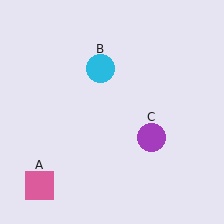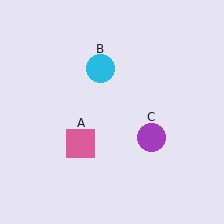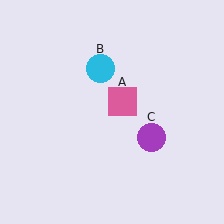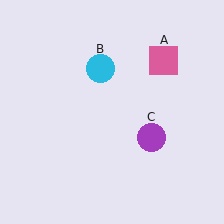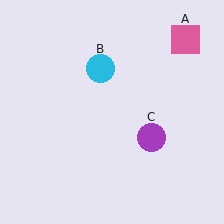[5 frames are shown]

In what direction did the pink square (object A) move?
The pink square (object A) moved up and to the right.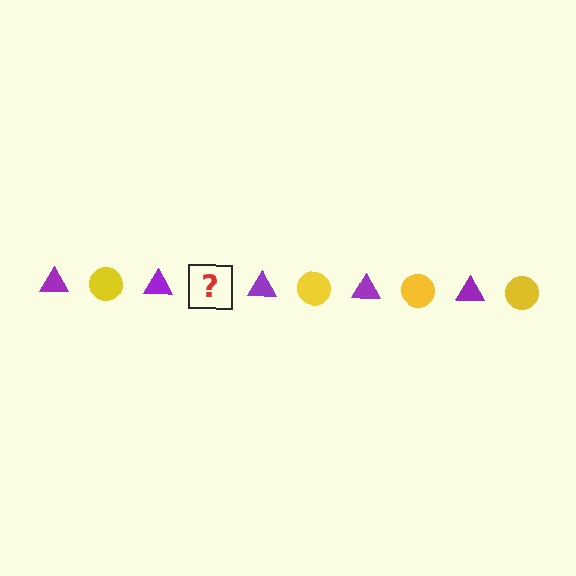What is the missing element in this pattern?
The missing element is a yellow circle.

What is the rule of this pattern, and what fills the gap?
The rule is that the pattern alternates between purple triangle and yellow circle. The gap should be filled with a yellow circle.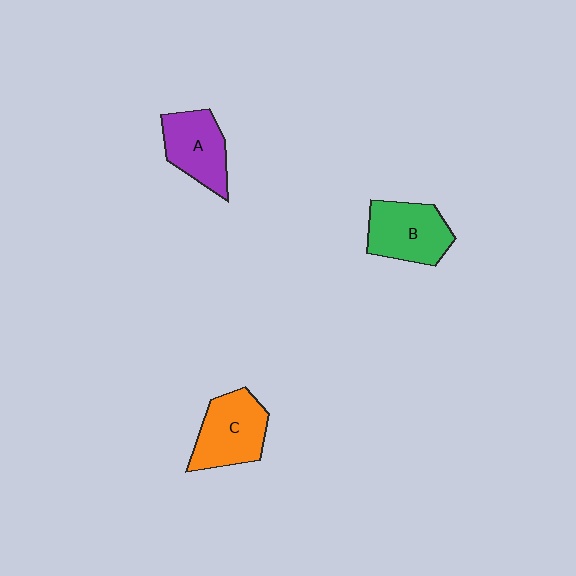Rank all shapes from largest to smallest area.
From largest to smallest: C (orange), B (green), A (purple).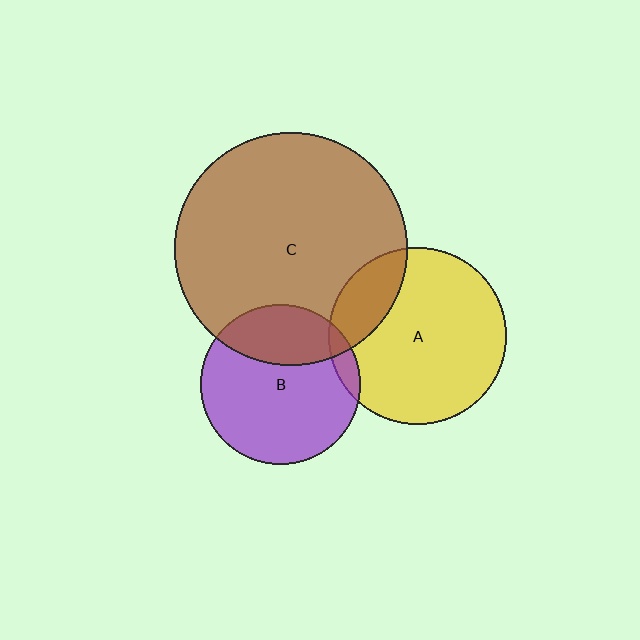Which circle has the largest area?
Circle C (brown).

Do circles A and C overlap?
Yes.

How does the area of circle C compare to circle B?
Approximately 2.1 times.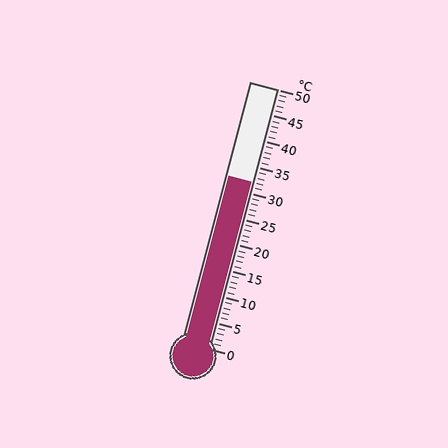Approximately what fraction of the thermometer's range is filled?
The thermometer is filled to approximately 65% of its range.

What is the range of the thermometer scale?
The thermometer scale ranges from 0°C to 50°C.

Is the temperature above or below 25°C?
The temperature is above 25°C.